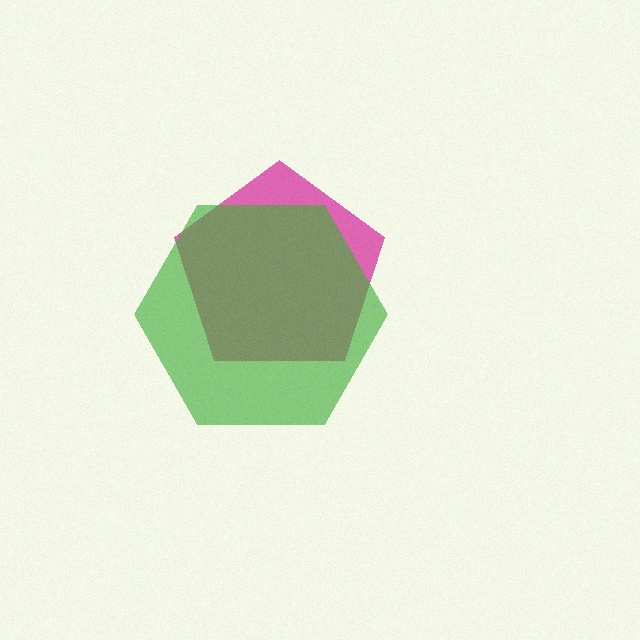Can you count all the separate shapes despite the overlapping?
Yes, there are 2 separate shapes.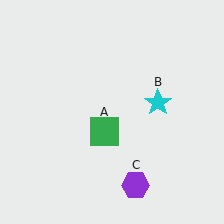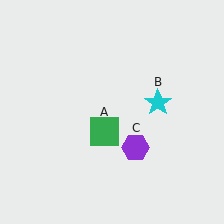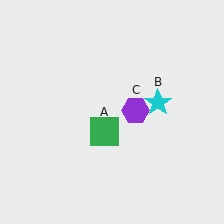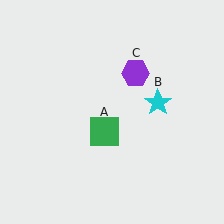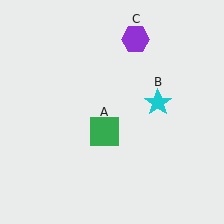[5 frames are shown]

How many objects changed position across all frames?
1 object changed position: purple hexagon (object C).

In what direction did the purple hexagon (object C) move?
The purple hexagon (object C) moved up.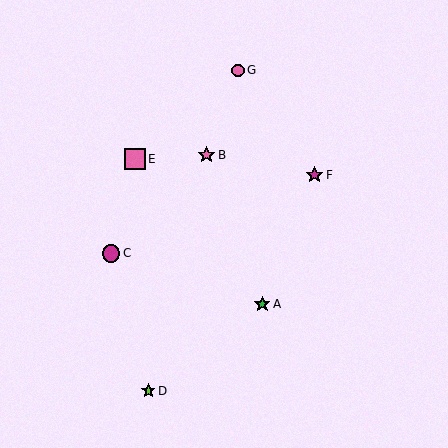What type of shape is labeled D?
Shape D is a lime star.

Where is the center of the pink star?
The center of the pink star is at (207, 155).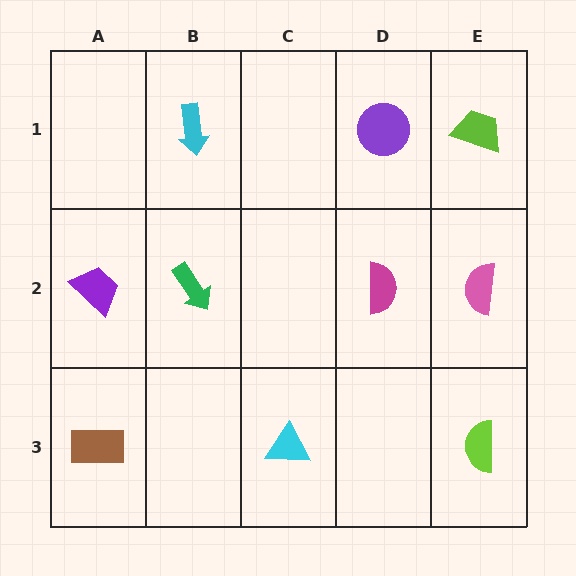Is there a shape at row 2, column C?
No, that cell is empty.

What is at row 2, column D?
A magenta semicircle.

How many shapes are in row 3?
3 shapes.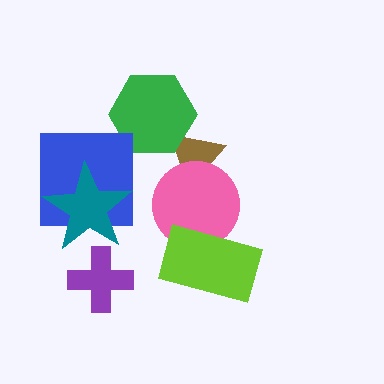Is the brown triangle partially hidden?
Yes, it is partially covered by another shape.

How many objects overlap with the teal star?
1 object overlaps with the teal star.